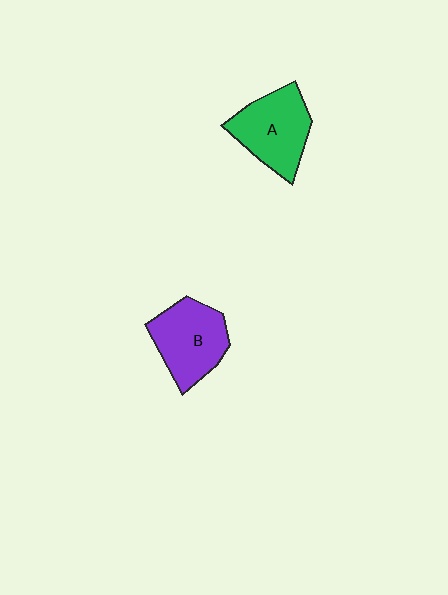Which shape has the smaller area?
Shape B (purple).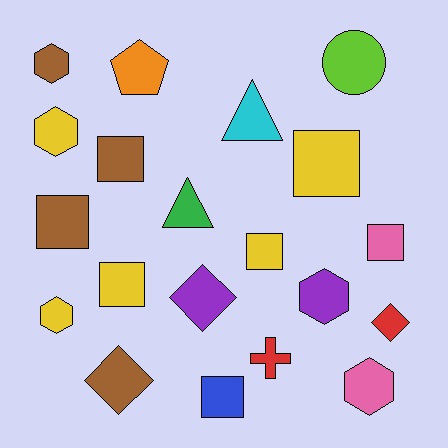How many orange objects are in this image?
There is 1 orange object.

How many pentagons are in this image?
There is 1 pentagon.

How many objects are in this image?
There are 20 objects.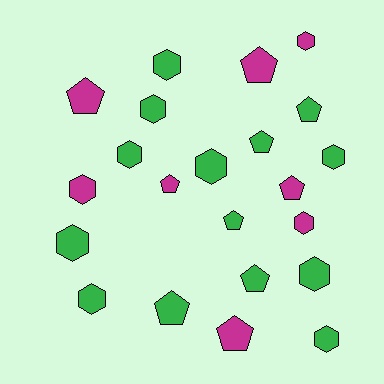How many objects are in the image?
There are 22 objects.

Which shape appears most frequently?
Hexagon, with 12 objects.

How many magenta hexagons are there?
There are 3 magenta hexagons.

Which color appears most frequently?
Green, with 14 objects.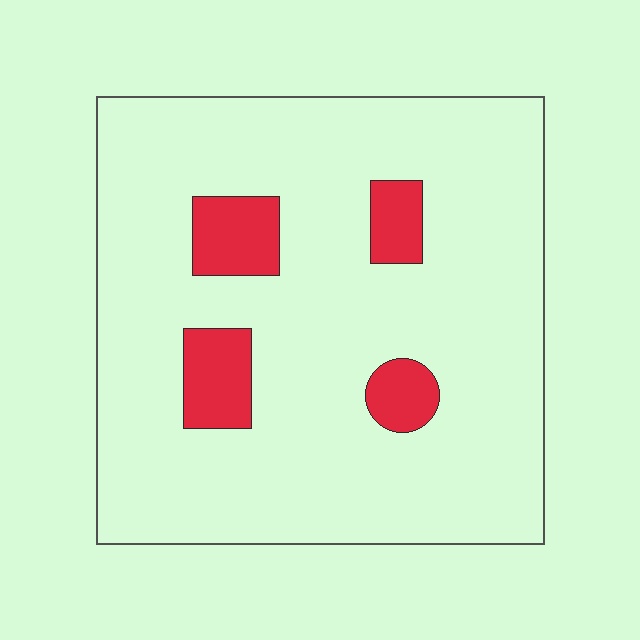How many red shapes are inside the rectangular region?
4.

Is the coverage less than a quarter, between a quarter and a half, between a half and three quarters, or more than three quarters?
Less than a quarter.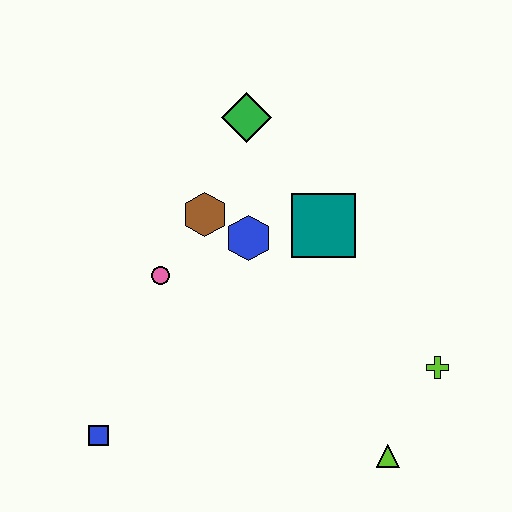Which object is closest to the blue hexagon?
The brown hexagon is closest to the blue hexagon.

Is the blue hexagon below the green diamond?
Yes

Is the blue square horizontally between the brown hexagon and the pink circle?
No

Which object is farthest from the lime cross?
The blue square is farthest from the lime cross.